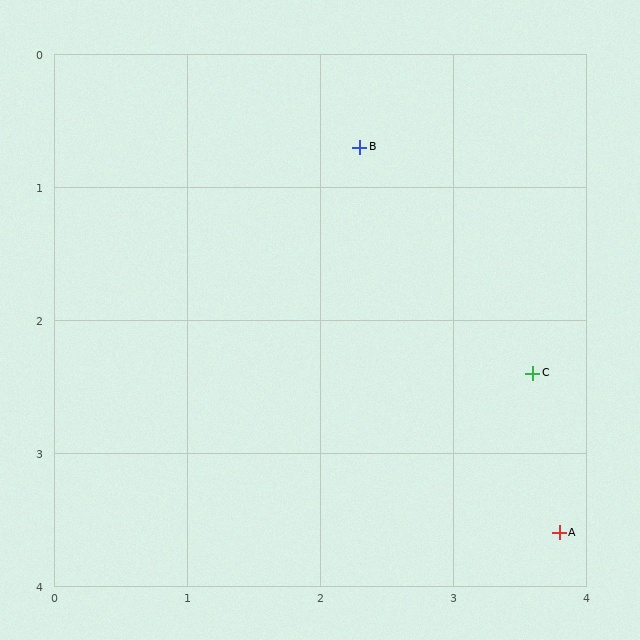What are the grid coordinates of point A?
Point A is at approximately (3.8, 3.6).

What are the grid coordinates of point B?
Point B is at approximately (2.3, 0.7).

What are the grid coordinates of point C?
Point C is at approximately (3.6, 2.4).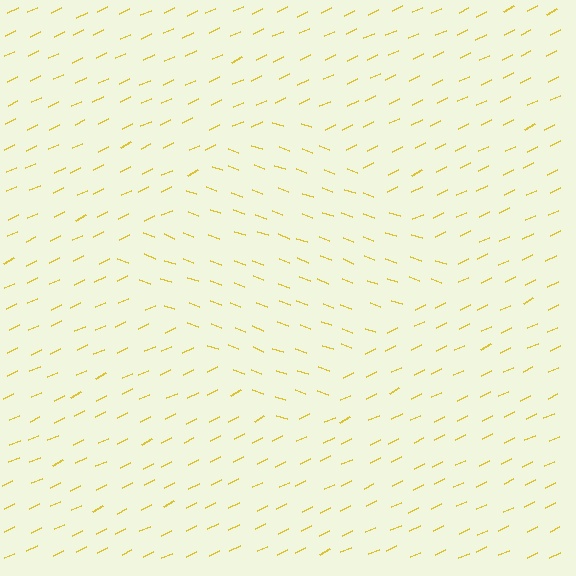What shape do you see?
I see a diamond.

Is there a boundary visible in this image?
Yes, there is a texture boundary formed by a change in line orientation.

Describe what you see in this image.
The image is filled with small yellow line segments. A diamond region in the image has lines oriented differently from the surrounding lines, creating a visible texture boundary.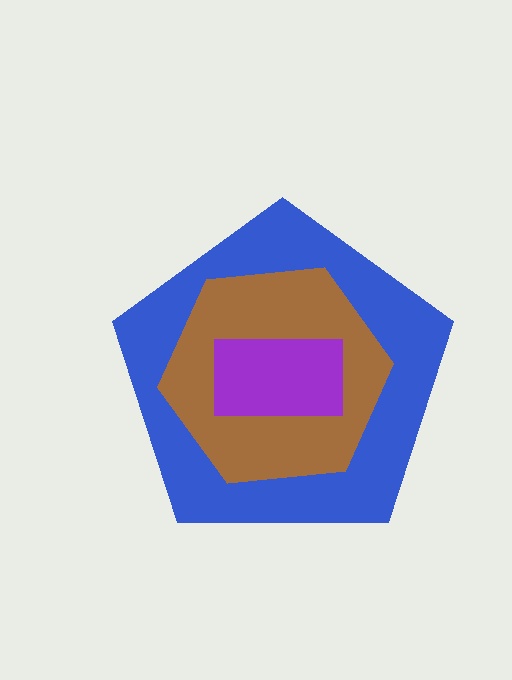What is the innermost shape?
The purple rectangle.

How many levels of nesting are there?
3.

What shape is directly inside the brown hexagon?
The purple rectangle.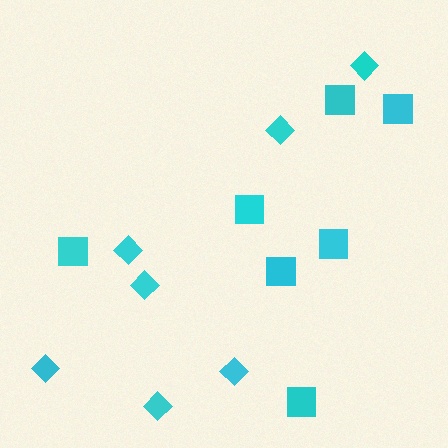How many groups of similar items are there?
There are 2 groups: one group of squares (7) and one group of diamonds (7).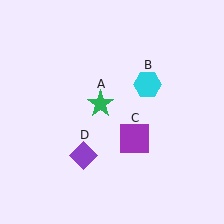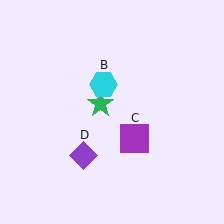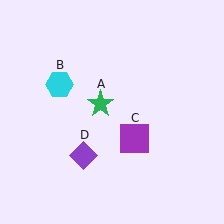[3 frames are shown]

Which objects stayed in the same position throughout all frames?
Green star (object A) and purple square (object C) and purple diamond (object D) remained stationary.